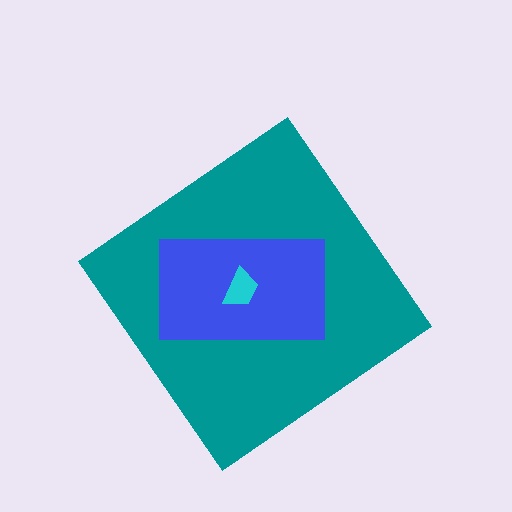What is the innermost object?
The cyan trapezoid.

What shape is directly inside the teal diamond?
The blue rectangle.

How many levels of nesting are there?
3.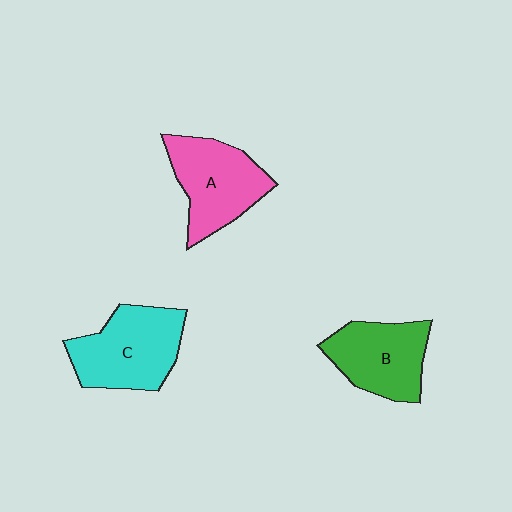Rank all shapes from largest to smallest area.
From largest to smallest: C (cyan), A (pink), B (green).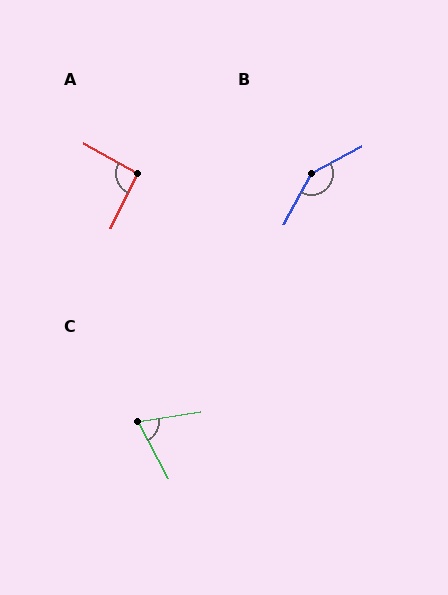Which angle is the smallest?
C, at approximately 71 degrees.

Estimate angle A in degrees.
Approximately 94 degrees.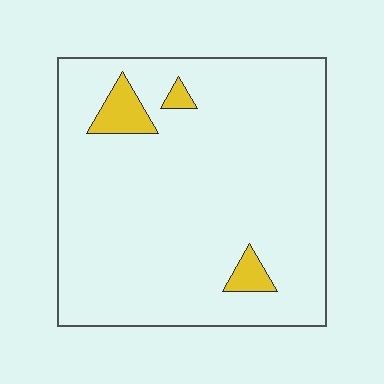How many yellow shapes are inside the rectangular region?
3.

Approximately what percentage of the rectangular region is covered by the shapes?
Approximately 5%.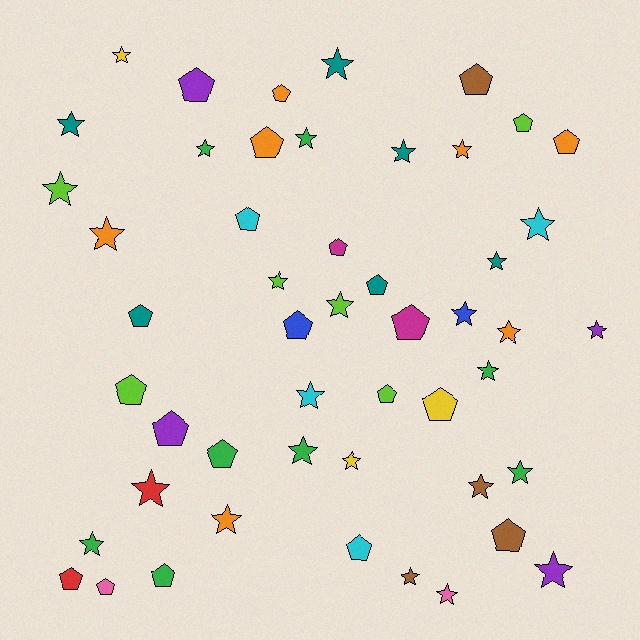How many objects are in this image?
There are 50 objects.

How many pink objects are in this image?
There are 2 pink objects.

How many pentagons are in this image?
There are 22 pentagons.